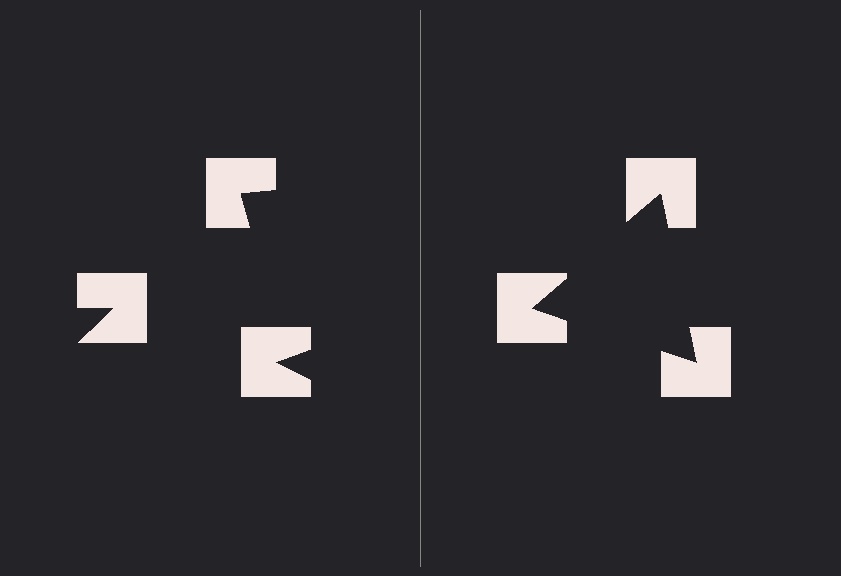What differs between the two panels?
The notched squares are positioned identically on both sides; only the wedge orientations differ. On the right they align to a triangle; on the left they are misaligned.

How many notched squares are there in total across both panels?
6 — 3 on each side.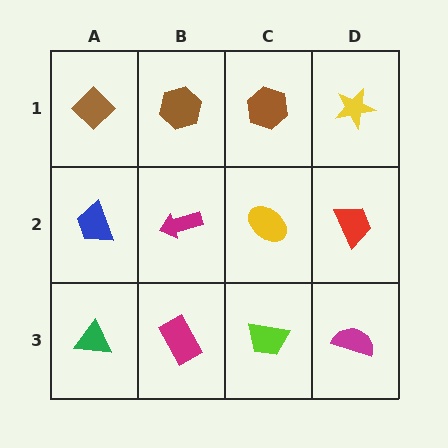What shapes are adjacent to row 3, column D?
A red trapezoid (row 2, column D), a lime trapezoid (row 3, column C).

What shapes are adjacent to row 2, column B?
A brown hexagon (row 1, column B), a magenta rectangle (row 3, column B), a blue trapezoid (row 2, column A), a yellow ellipse (row 2, column C).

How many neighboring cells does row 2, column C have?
4.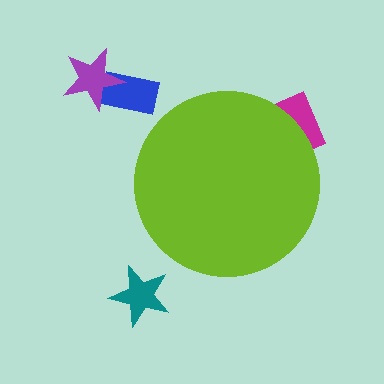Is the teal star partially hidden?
No, the teal star is fully visible.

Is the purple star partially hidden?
No, the purple star is fully visible.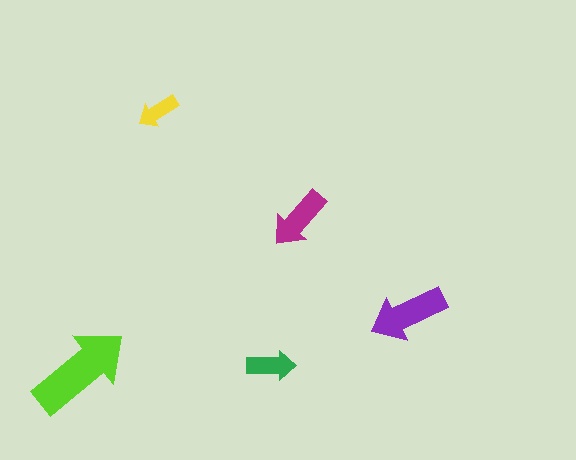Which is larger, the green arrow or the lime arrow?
The lime one.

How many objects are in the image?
There are 5 objects in the image.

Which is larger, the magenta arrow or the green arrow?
The magenta one.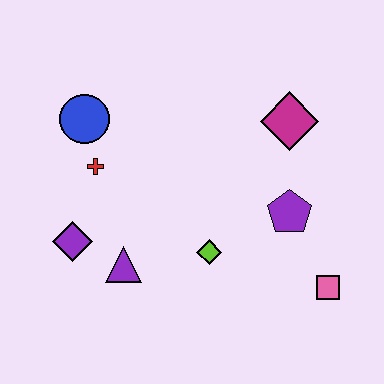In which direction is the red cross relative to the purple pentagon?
The red cross is to the left of the purple pentagon.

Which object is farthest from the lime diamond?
The blue circle is farthest from the lime diamond.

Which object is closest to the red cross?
The blue circle is closest to the red cross.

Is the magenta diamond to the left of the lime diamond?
No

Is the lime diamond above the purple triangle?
Yes